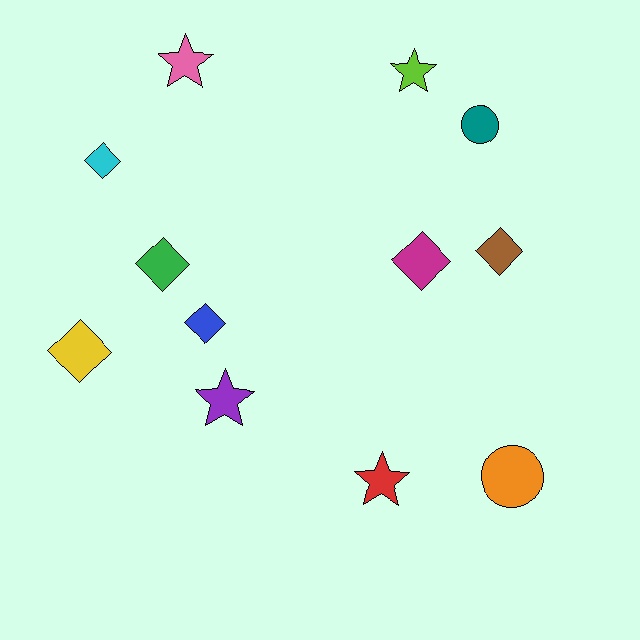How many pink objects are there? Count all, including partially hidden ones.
There is 1 pink object.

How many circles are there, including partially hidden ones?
There are 2 circles.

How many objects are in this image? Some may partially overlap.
There are 12 objects.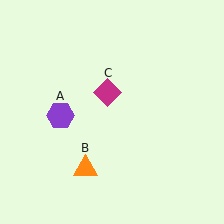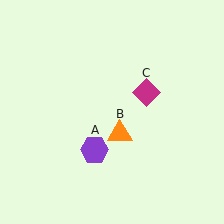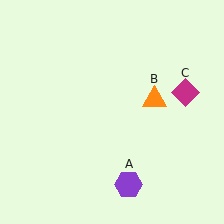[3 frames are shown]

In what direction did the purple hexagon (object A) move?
The purple hexagon (object A) moved down and to the right.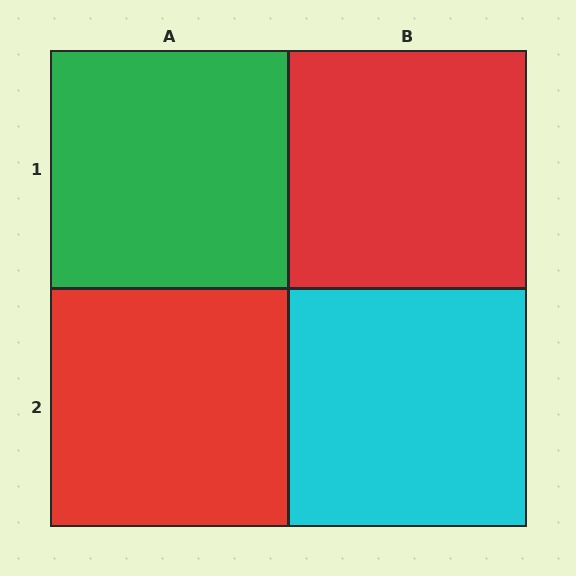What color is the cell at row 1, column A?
Green.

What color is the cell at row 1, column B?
Red.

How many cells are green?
1 cell is green.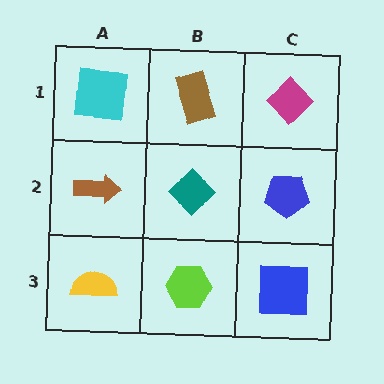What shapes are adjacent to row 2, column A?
A cyan square (row 1, column A), a yellow semicircle (row 3, column A), a teal diamond (row 2, column B).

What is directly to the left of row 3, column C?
A lime hexagon.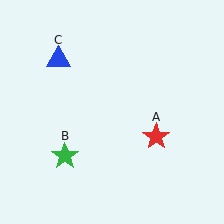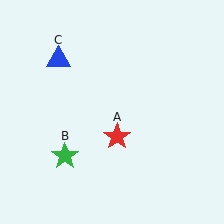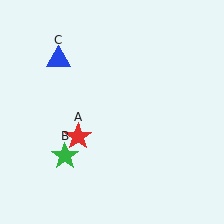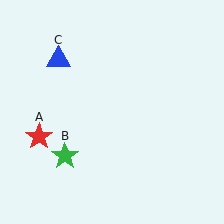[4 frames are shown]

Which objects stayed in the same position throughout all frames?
Green star (object B) and blue triangle (object C) remained stationary.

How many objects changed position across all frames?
1 object changed position: red star (object A).